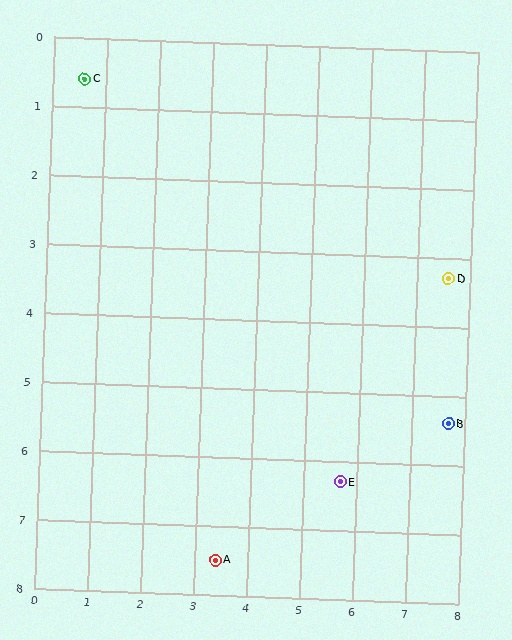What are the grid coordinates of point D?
Point D is at approximately (7.6, 3.3).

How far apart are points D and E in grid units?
Points D and E are about 3.6 grid units apart.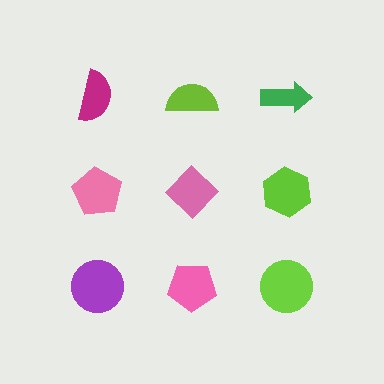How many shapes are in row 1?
3 shapes.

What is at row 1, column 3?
A green arrow.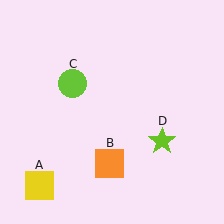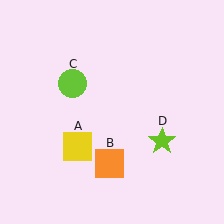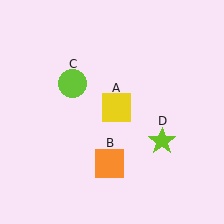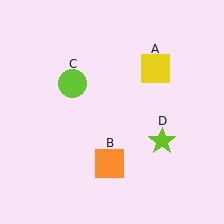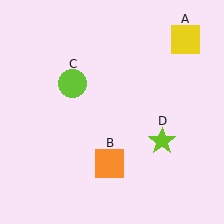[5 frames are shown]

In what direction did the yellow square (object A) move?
The yellow square (object A) moved up and to the right.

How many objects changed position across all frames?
1 object changed position: yellow square (object A).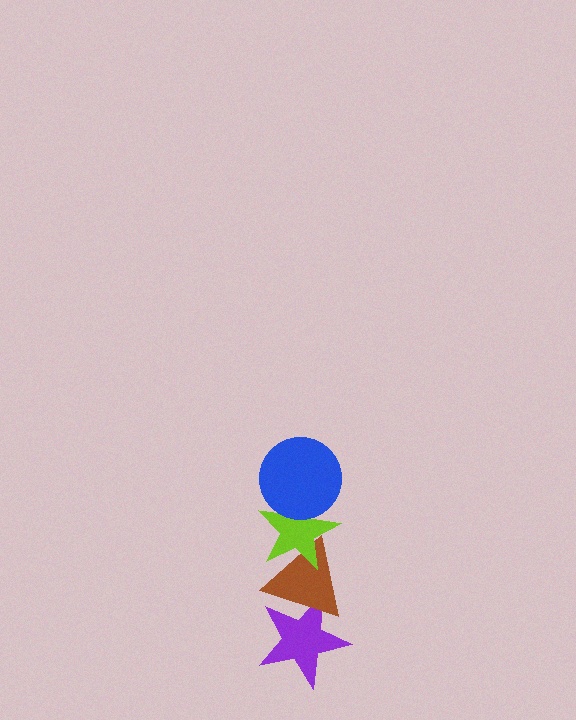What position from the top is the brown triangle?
The brown triangle is 3rd from the top.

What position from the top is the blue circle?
The blue circle is 1st from the top.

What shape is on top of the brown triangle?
The lime star is on top of the brown triangle.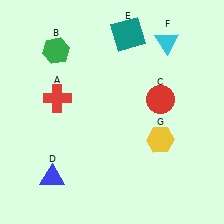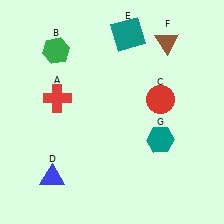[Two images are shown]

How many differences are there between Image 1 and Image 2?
There are 2 differences between the two images.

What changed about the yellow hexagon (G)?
In Image 1, G is yellow. In Image 2, it changed to teal.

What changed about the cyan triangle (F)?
In Image 1, F is cyan. In Image 2, it changed to brown.